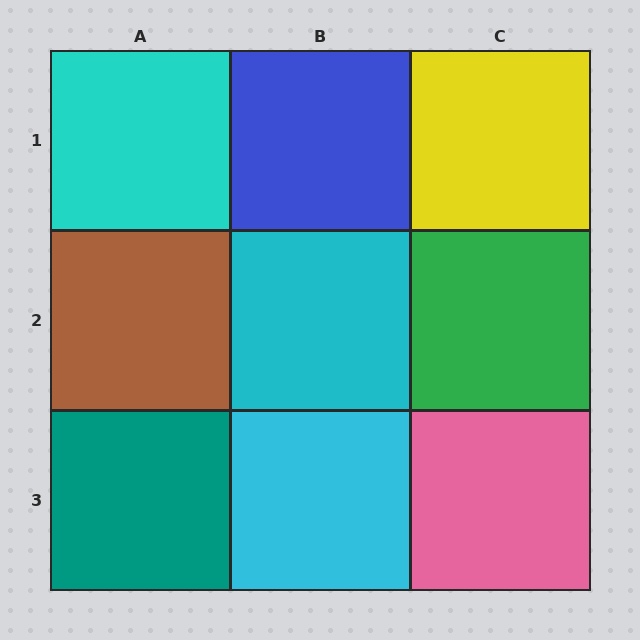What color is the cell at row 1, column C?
Yellow.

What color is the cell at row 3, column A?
Teal.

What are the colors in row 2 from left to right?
Brown, cyan, green.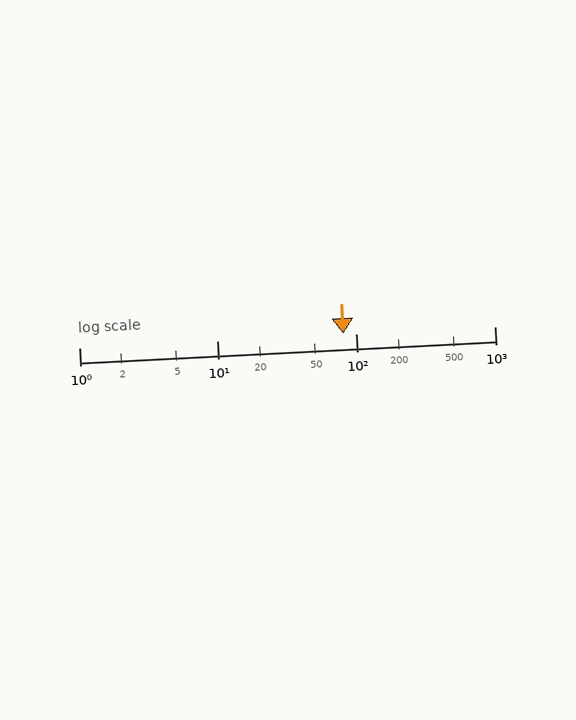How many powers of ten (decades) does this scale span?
The scale spans 3 decades, from 1 to 1000.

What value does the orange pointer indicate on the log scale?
The pointer indicates approximately 81.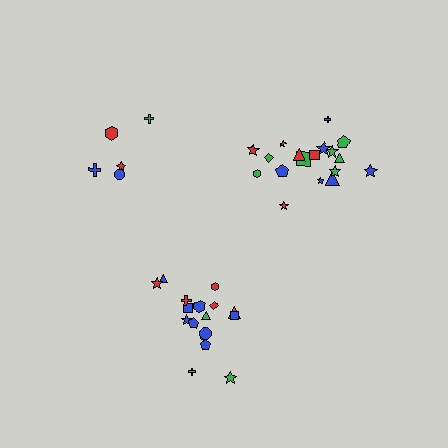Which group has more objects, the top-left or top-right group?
The top-right group.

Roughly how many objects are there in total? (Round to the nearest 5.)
Roughly 40 objects in total.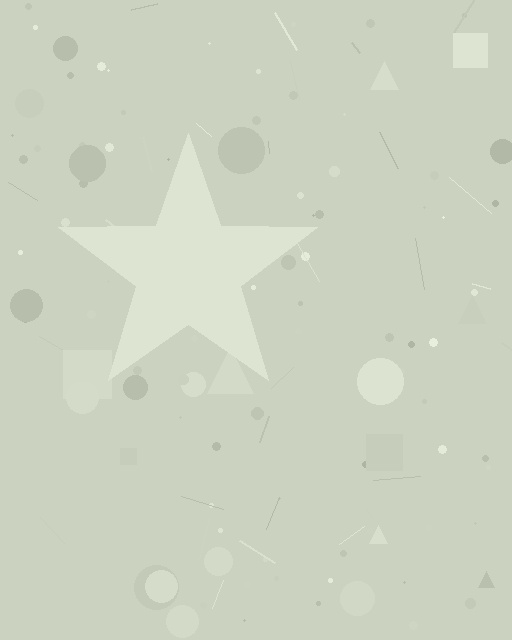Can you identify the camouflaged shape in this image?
The camouflaged shape is a star.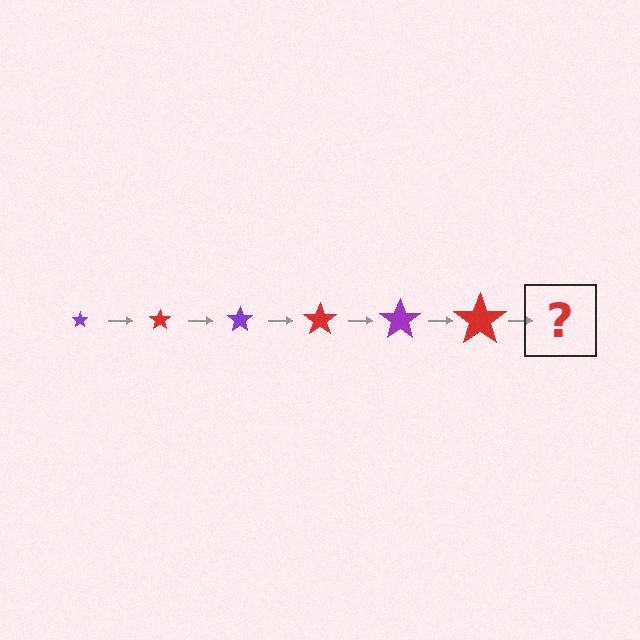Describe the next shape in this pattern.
It should be a purple star, larger than the previous one.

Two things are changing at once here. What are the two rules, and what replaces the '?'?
The two rules are that the star grows larger each step and the color cycles through purple and red. The '?' should be a purple star, larger than the previous one.